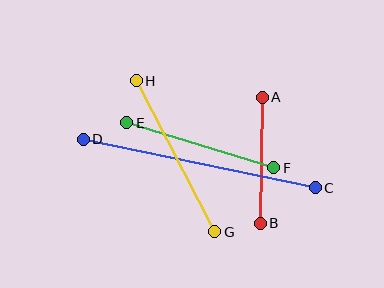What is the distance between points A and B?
The distance is approximately 126 pixels.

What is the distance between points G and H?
The distance is approximately 170 pixels.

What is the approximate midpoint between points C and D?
The midpoint is at approximately (199, 163) pixels.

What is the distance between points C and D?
The distance is approximately 237 pixels.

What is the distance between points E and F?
The distance is approximately 154 pixels.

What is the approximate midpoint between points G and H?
The midpoint is at approximately (175, 156) pixels.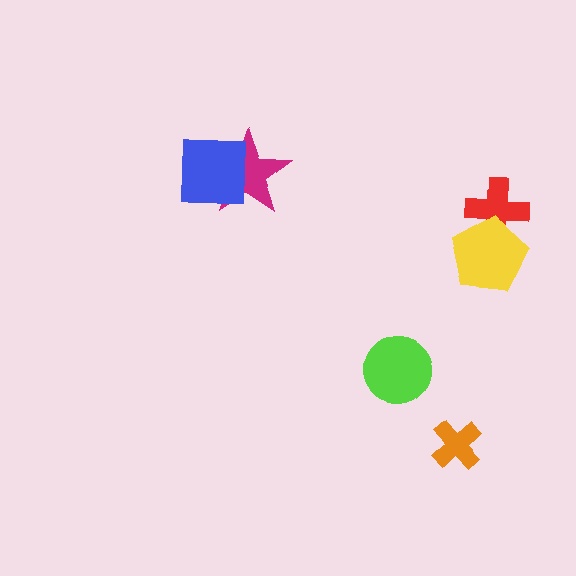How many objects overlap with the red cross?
1 object overlaps with the red cross.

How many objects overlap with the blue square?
1 object overlaps with the blue square.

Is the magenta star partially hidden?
Yes, it is partially covered by another shape.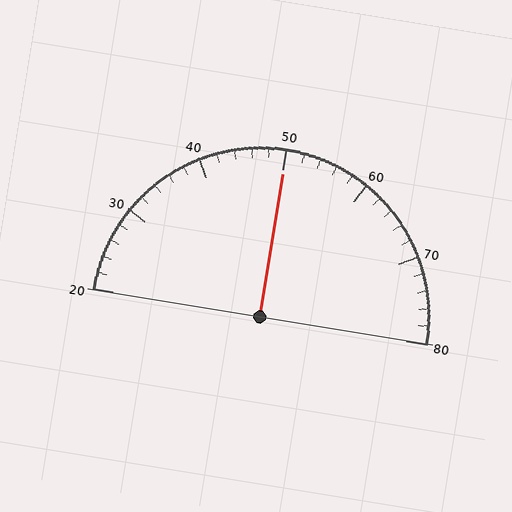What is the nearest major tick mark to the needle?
The nearest major tick mark is 50.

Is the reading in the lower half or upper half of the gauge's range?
The reading is in the upper half of the range (20 to 80).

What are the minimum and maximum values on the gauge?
The gauge ranges from 20 to 80.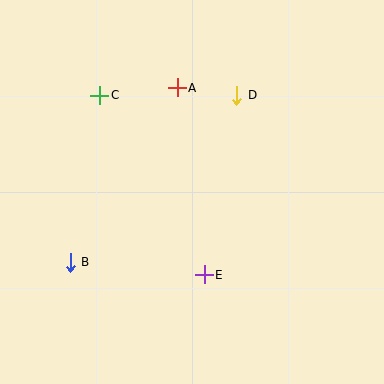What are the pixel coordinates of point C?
Point C is at (100, 95).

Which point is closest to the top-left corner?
Point C is closest to the top-left corner.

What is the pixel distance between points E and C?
The distance between E and C is 208 pixels.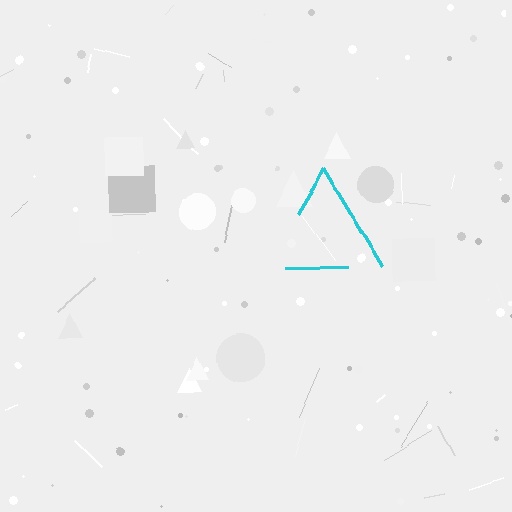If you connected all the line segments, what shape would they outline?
They would outline a triangle.